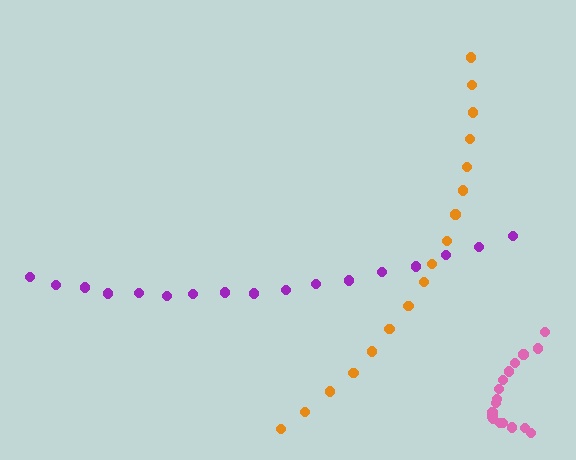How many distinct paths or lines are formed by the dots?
There are 3 distinct paths.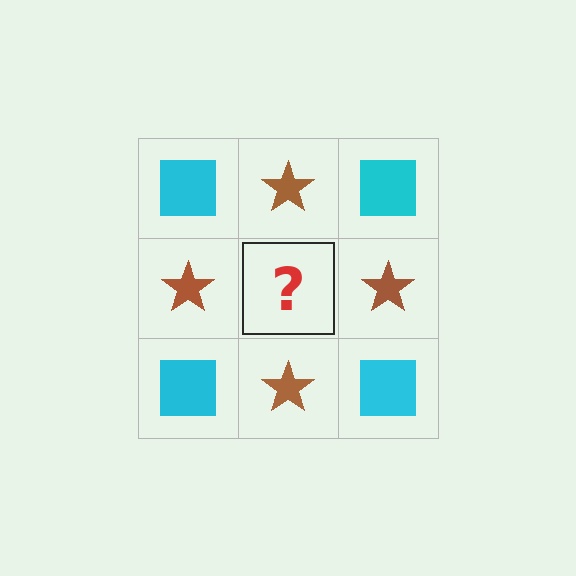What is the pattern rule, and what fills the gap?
The rule is that it alternates cyan square and brown star in a checkerboard pattern. The gap should be filled with a cyan square.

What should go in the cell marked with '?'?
The missing cell should contain a cyan square.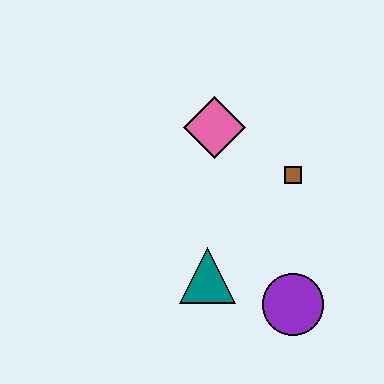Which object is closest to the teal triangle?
The purple circle is closest to the teal triangle.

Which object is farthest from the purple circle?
The pink diamond is farthest from the purple circle.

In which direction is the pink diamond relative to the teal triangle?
The pink diamond is above the teal triangle.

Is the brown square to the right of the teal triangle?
Yes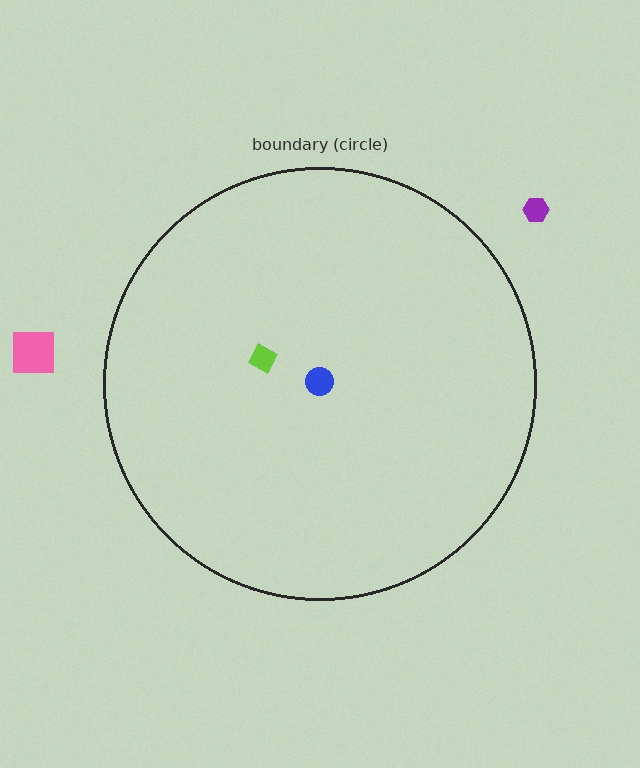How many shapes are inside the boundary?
2 inside, 2 outside.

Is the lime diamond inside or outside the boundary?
Inside.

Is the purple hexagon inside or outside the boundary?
Outside.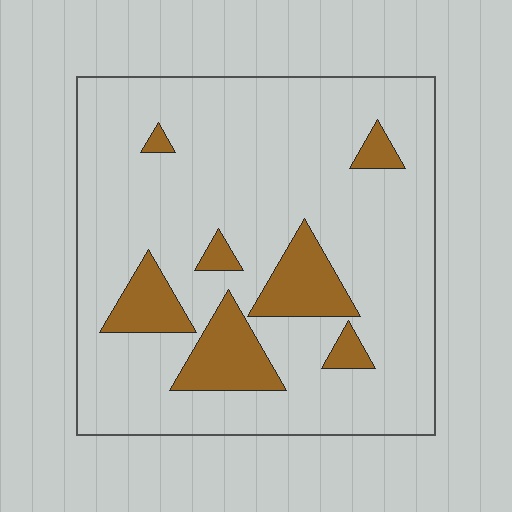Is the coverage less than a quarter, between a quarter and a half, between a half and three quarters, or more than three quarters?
Less than a quarter.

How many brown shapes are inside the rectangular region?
7.